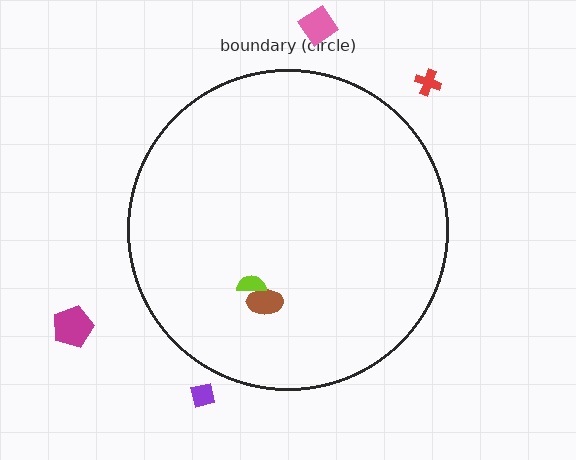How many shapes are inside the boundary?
2 inside, 4 outside.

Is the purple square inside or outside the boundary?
Outside.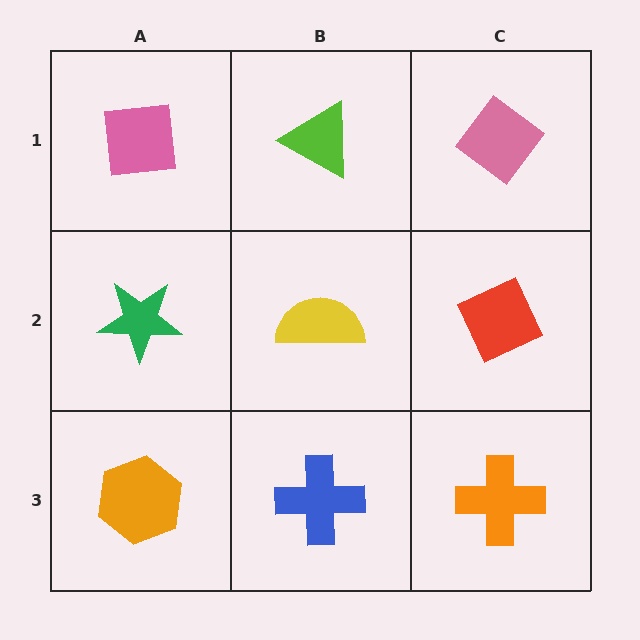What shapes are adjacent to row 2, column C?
A pink diamond (row 1, column C), an orange cross (row 3, column C), a yellow semicircle (row 2, column B).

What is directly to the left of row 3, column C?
A blue cross.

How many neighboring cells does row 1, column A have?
2.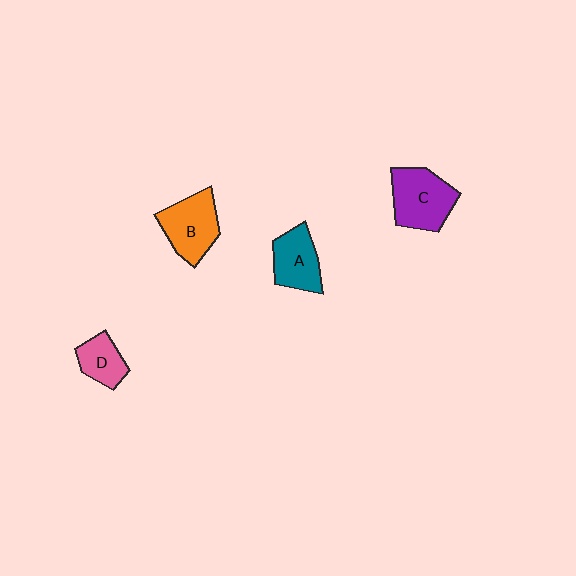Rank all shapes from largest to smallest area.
From largest to smallest: C (purple), B (orange), A (teal), D (pink).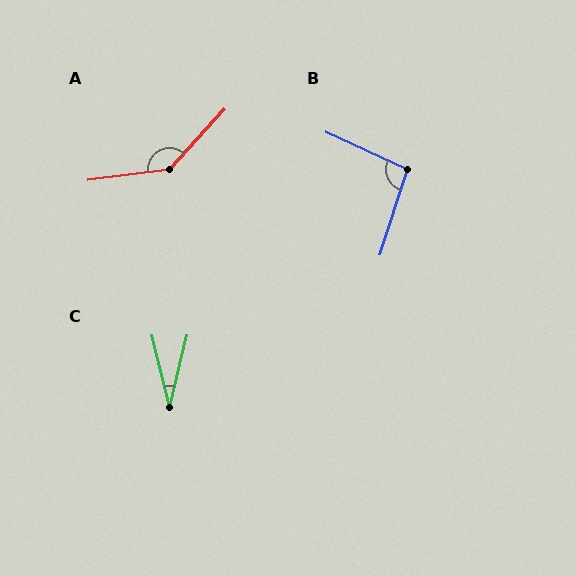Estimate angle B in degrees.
Approximately 96 degrees.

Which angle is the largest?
A, at approximately 139 degrees.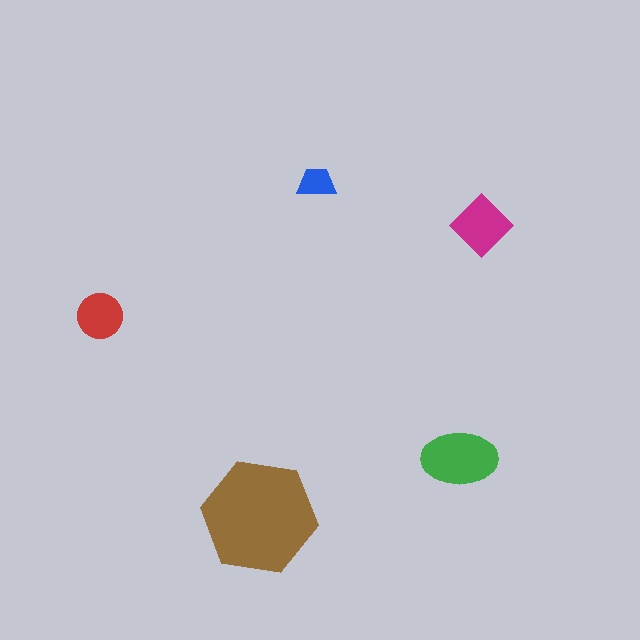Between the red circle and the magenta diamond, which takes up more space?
The magenta diamond.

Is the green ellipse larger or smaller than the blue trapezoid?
Larger.